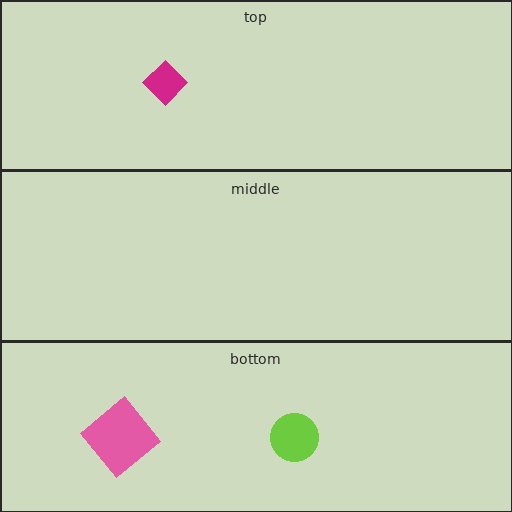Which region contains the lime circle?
The bottom region.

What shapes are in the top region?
The magenta diamond.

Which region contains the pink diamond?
The bottom region.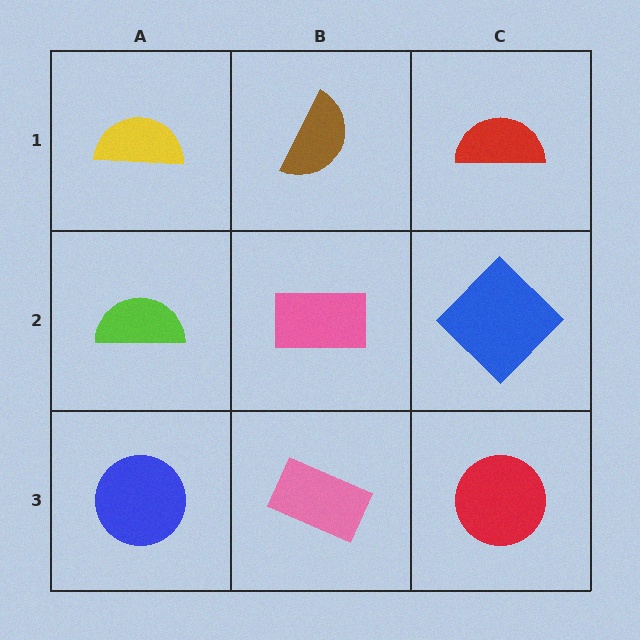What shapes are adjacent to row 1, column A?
A lime semicircle (row 2, column A), a brown semicircle (row 1, column B).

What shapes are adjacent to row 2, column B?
A brown semicircle (row 1, column B), a pink rectangle (row 3, column B), a lime semicircle (row 2, column A), a blue diamond (row 2, column C).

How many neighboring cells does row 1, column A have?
2.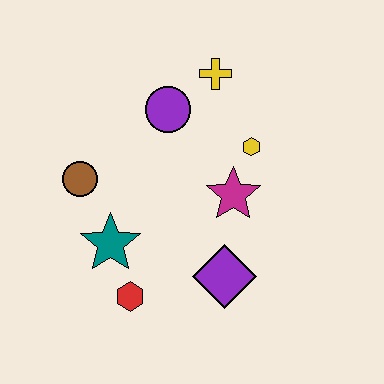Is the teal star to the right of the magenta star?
No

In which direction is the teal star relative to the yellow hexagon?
The teal star is to the left of the yellow hexagon.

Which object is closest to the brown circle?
The teal star is closest to the brown circle.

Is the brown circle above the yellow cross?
No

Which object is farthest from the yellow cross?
The red hexagon is farthest from the yellow cross.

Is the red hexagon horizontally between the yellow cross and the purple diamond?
No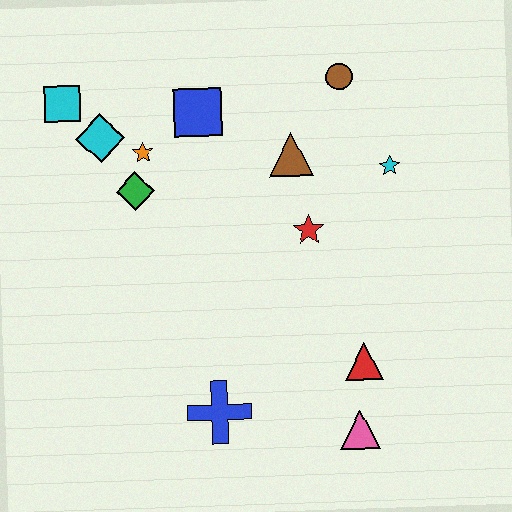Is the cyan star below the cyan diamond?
Yes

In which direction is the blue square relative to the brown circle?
The blue square is to the left of the brown circle.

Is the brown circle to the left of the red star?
No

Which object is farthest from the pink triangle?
The cyan square is farthest from the pink triangle.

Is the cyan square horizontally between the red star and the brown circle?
No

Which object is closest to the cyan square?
The cyan diamond is closest to the cyan square.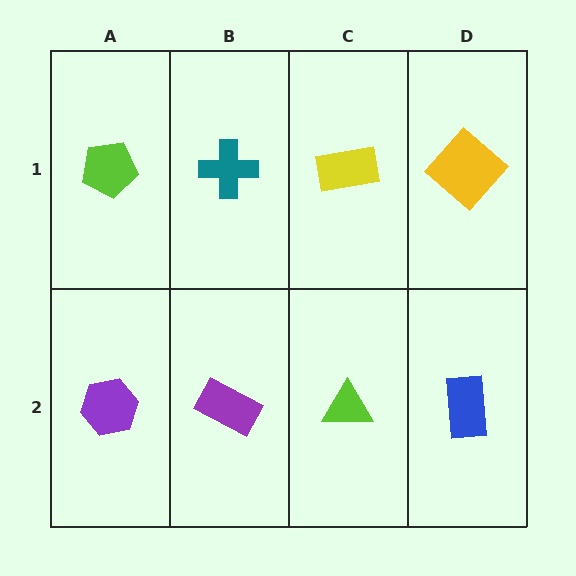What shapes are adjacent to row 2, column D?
A yellow diamond (row 1, column D), a lime triangle (row 2, column C).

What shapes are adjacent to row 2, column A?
A lime pentagon (row 1, column A), a purple rectangle (row 2, column B).